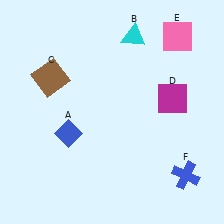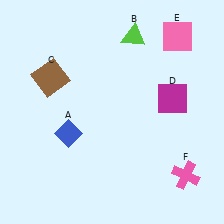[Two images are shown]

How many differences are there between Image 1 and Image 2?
There are 2 differences between the two images.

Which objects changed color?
B changed from cyan to lime. F changed from blue to pink.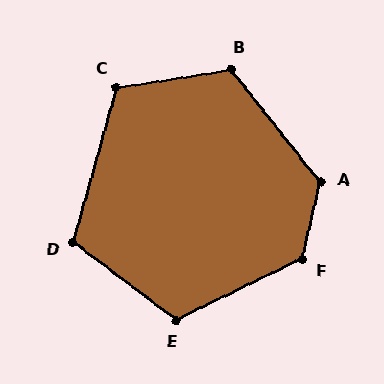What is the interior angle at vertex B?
Approximately 119 degrees (obtuse).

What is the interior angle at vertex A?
Approximately 128 degrees (obtuse).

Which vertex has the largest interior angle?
F, at approximately 129 degrees.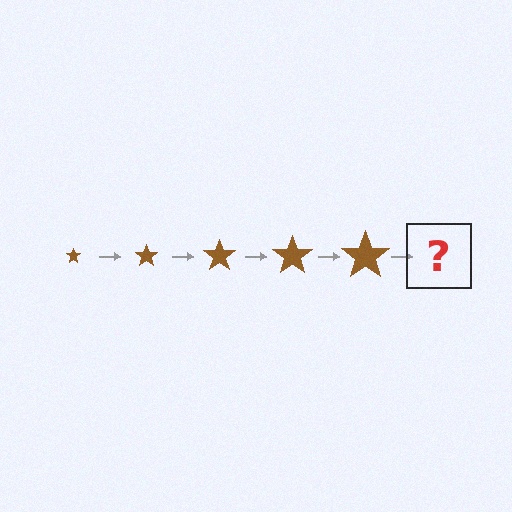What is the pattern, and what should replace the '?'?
The pattern is that the star gets progressively larger each step. The '?' should be a brown star, larger than the previous one.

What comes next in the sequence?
The next element should be a brown star, larger than the previous one.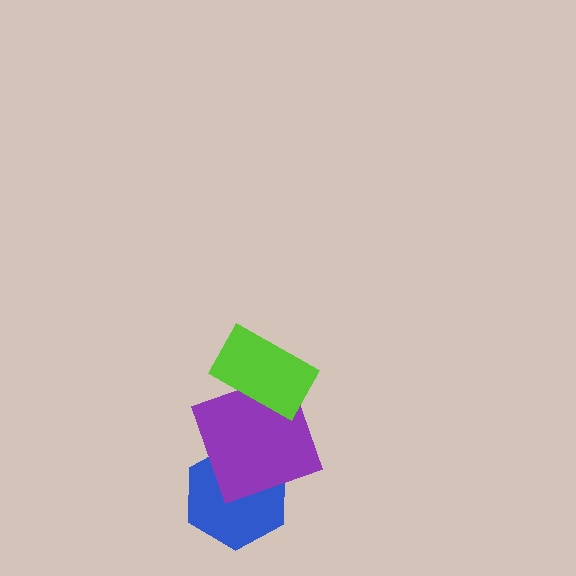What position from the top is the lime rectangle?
The lime rectangle is 1st from the top.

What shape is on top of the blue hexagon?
The purple square is on top of the blue hexagon.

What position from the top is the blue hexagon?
The blue hexagon is 3rd from the top.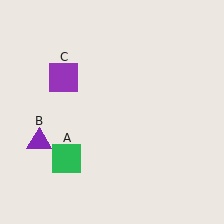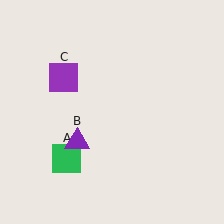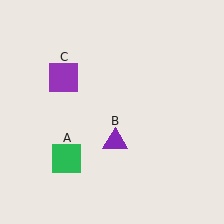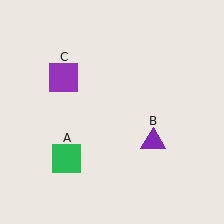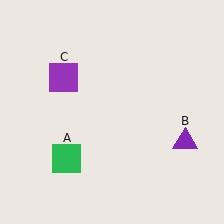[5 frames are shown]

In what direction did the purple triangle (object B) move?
The purple triangle (object B) moved right.